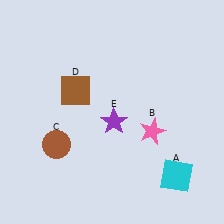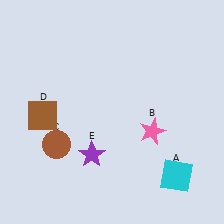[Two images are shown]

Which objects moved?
The objects that moved are: the brown square (D), the purple star (E).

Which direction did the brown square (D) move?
The brown square (D) moved left.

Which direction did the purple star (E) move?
The purple star (E) moved down.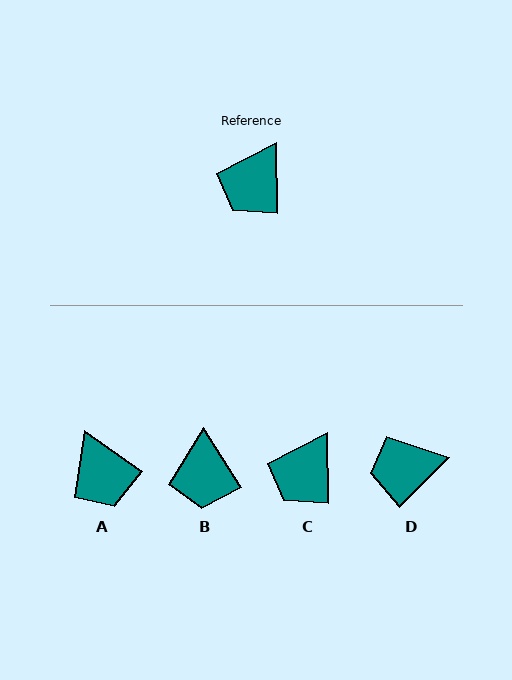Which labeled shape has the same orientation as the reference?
C.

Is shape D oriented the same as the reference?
No, it is off by about 46 degrees.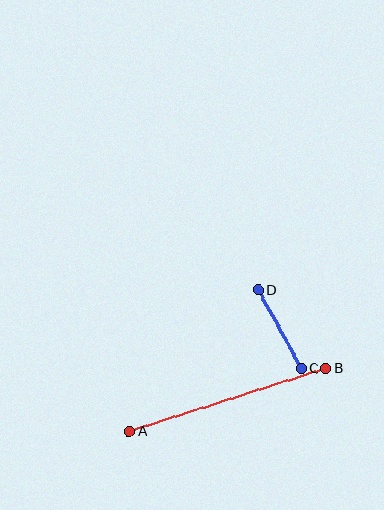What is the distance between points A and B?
The distance is approximately 206 pixels.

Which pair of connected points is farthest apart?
Points A and B are farthest apart.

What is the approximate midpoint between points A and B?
The midpoint is at approximately (228, 400) pixels.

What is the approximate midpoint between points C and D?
The midpoint is at approximately (280, 329) pixels.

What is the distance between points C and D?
The distance is approximately 90 pixels.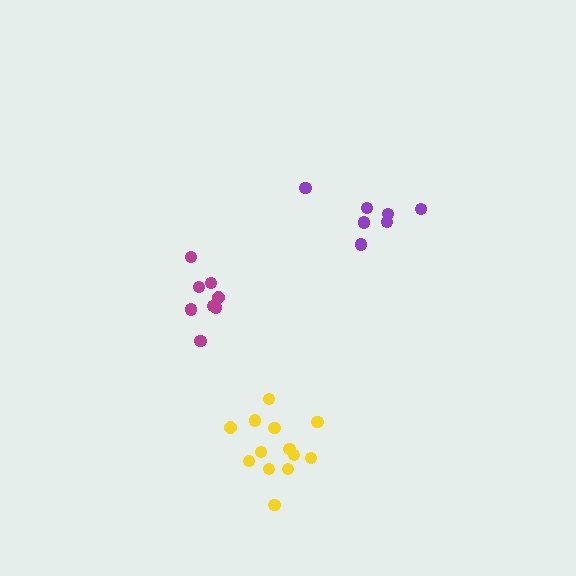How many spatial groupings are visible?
There are 3 spatial groupings.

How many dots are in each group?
Group 1: 13 dots, Group 2: 8 dots, Group 3: 7 dots (28 total).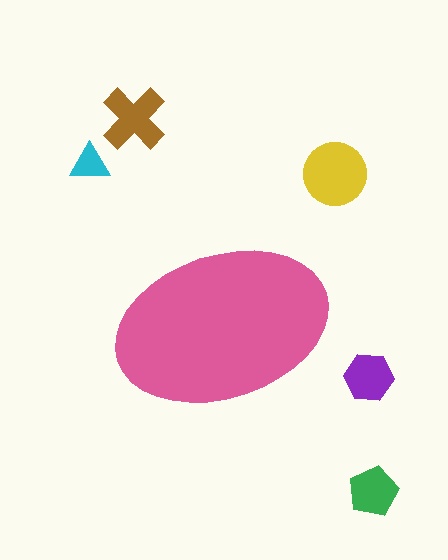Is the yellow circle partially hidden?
No, the yellow circle is fully visible.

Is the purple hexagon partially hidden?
No, the purple hexagon is fully visible.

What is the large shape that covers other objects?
A pink ellipse.